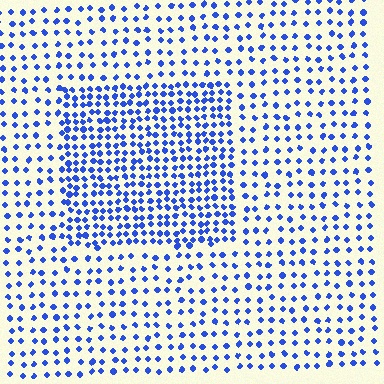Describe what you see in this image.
The image contains small blue elements arranged at two different densities. A rectangle-shaped region is visible where the elements are more densely packed than the surrounding area.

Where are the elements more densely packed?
The elements are more densely packed inside the rectangle boundary.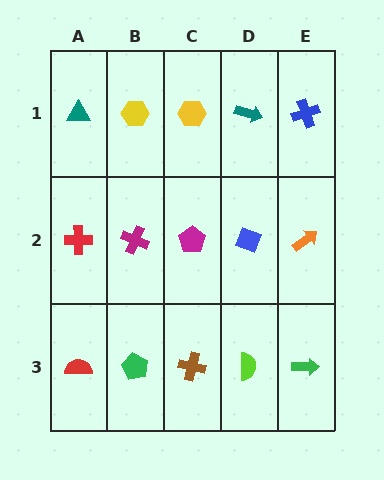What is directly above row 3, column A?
A red cross.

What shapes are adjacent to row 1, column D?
A blue diamond (row 2, column D), a yellow hexagon (row 1, column C), a blue cross (row 1, column E).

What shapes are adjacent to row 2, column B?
A yellow hexagon (row 1, column B), a green pentagon (row 3, column B), a red cross (row 2, column A), a magenta pentagon (row 2, column C).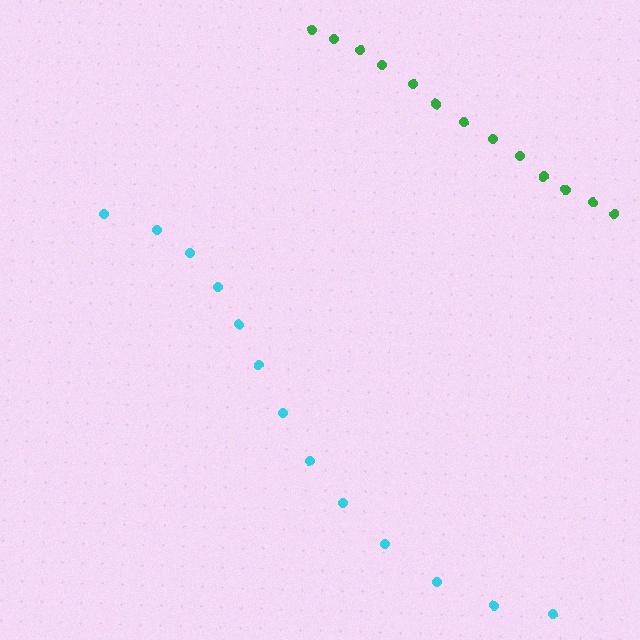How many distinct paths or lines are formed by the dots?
There are 2 distinct paths.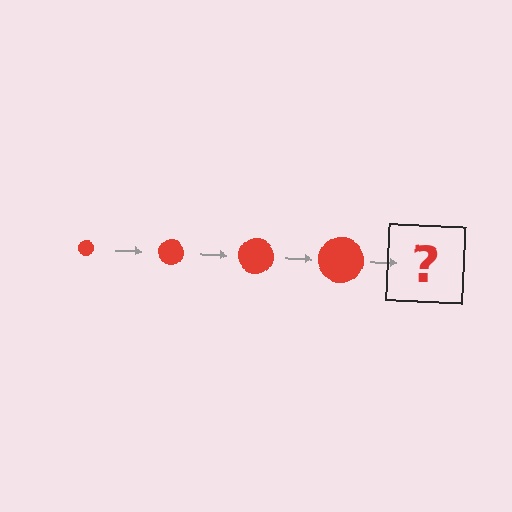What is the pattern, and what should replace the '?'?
The pattern is that the circle gets progressively larger each step. The '?' should be a red circle, larger than the previous one.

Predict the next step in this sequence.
The next step is a red circle, larger than the previous one.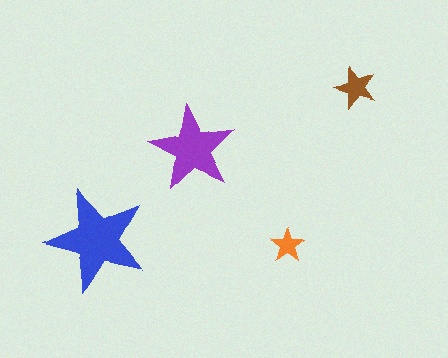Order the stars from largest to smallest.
the blue one, the purple one, the brown one, the orange one.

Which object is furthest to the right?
The brown star is rightmost.